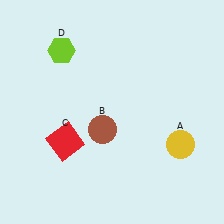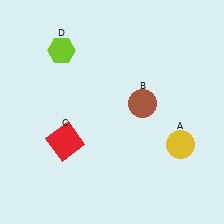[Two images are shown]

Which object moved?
The brown circle (B) moved right.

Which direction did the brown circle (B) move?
The brown circle (B) moved right.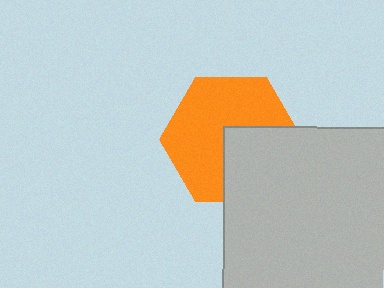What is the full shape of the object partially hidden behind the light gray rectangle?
The partially hidden object is an orange hexagon.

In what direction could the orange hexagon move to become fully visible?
The orange hexagon could move toward the upper-left. That would shift it out from behind the light gray rectangle entirely.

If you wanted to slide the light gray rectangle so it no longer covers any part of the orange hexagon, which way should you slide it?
Slide it toward the lower-right — that is the most direct way to separate the two shapes.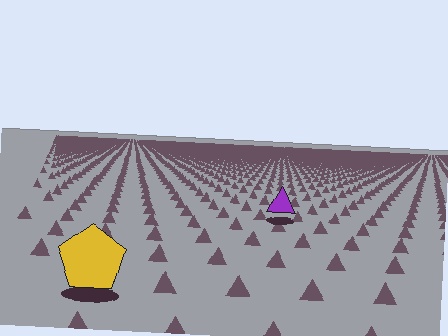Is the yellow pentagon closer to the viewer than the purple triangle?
Yes. The yellow pentagon is closer — you can tell from the texture gradient: the ground texture is coarser near it.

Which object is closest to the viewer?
The yellow pentagon is closest. The texture marks near it are larger and more spread out.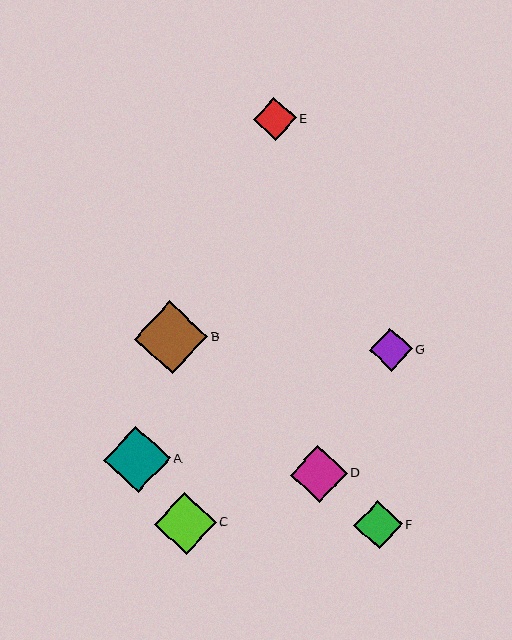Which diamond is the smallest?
Diamond E is the smallest with a size of approximately 43 pixels.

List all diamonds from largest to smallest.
From largest to smallest: B, A, C, D, F, G, E.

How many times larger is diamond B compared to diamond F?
Diamond B is approximately 1.5 times the size of diamond F.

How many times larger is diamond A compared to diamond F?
Diamond A is approximately 1.4 times the size of diamond F.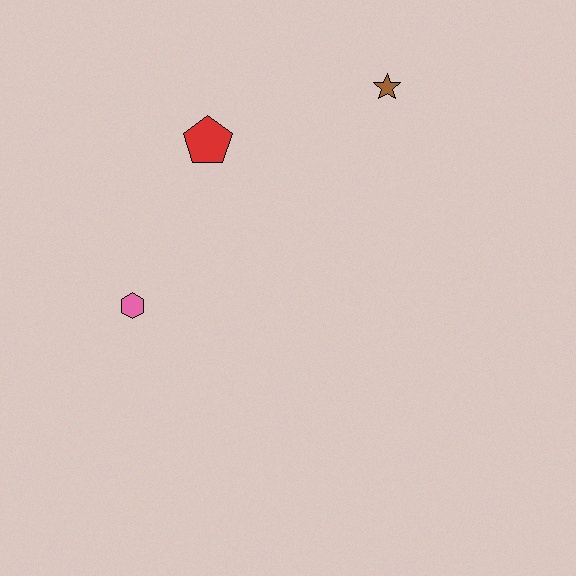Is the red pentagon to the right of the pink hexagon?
Yes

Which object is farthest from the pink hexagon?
The brown star is farthest from the pink hexagon.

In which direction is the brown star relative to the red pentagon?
The brown star is to the right of the red pentagon.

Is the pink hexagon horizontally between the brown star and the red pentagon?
No